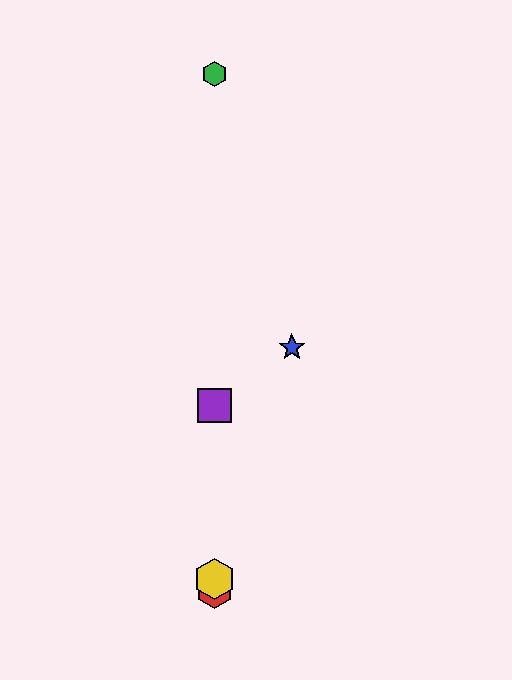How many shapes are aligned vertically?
4 shapes (the red hexagon, the green hexagon, the yellow hexagon, the purple square) are aligned vertically.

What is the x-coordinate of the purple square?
The purple square is at x≈215.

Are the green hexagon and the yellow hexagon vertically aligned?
Yes, both are at x≈215.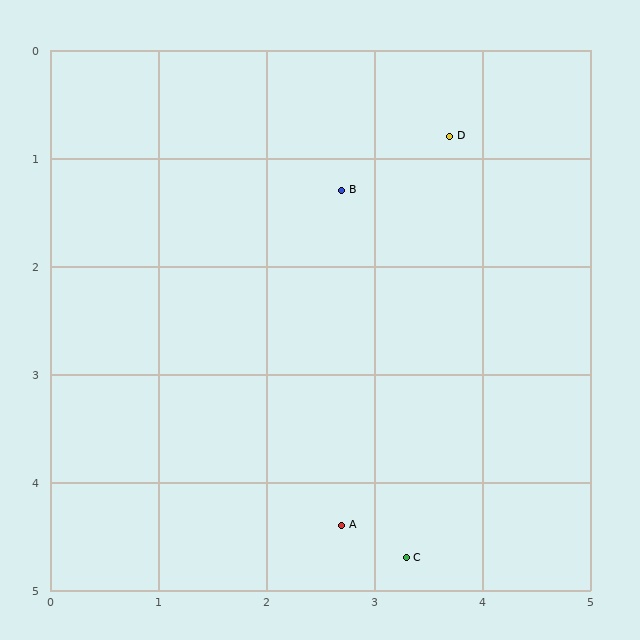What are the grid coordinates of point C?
Point C is at approximately (3.3, 4.7).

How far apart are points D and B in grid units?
Points D and B are about 1.1 grid units apart.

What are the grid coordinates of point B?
Point B is at approximately (2.7, 1.3).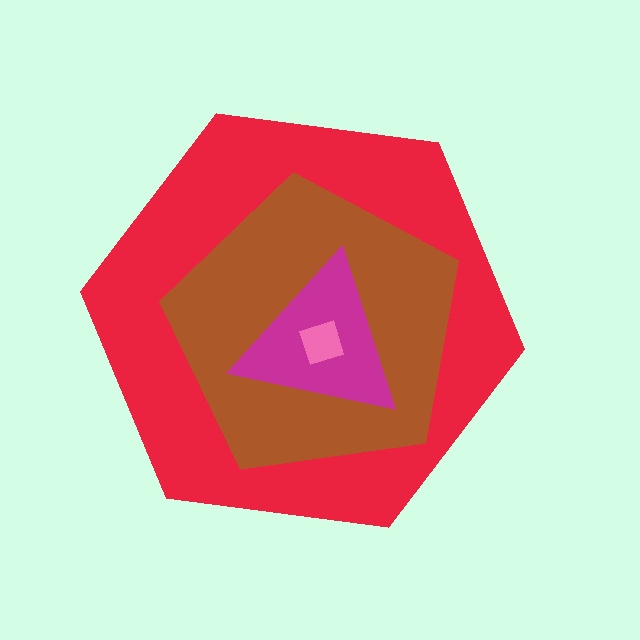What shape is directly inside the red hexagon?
The brown pentagon.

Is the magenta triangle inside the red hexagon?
Yes.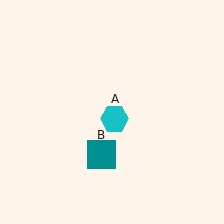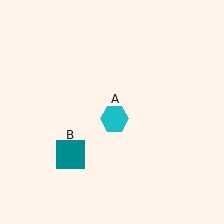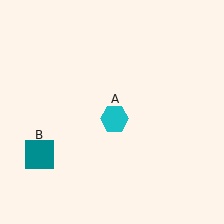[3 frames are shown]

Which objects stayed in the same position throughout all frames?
Cyan hexagon (object A) remained stationary.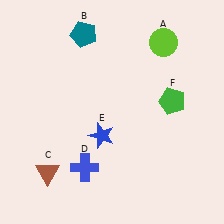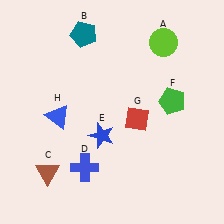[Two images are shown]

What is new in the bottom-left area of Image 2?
A blue triangle (H) was added in the bottom-left area of Image 2.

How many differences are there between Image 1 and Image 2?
There are 2 differences between the two images.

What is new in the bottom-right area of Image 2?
A red diamond (G) was added in the bottom-right area of Image 2.